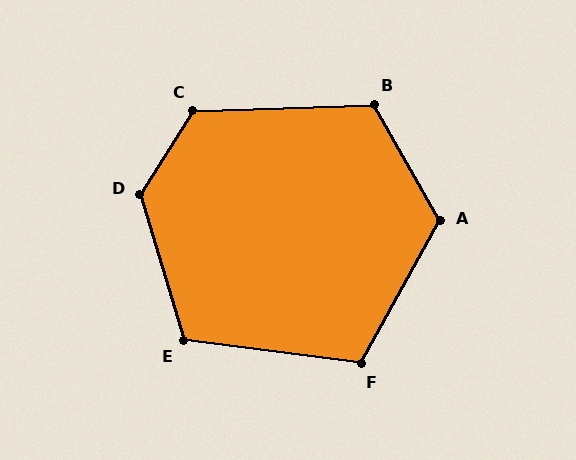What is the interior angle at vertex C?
Approximately 124 degrees (obtuse).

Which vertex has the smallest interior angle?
F, at approximately 111 degrees.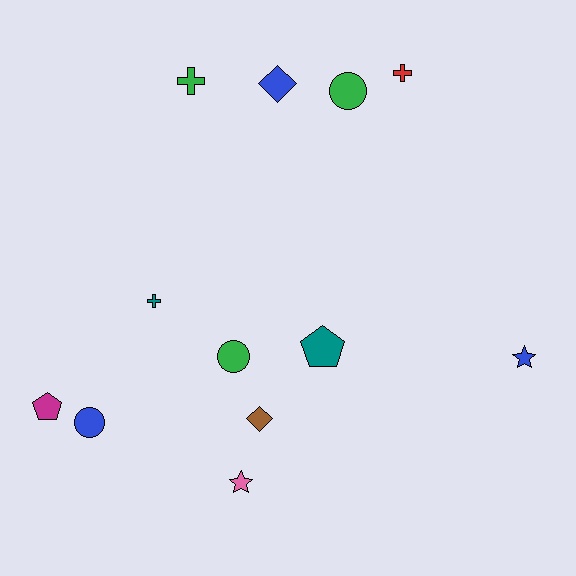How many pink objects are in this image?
There is 1 pink object.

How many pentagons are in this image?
There are 2 pentagons.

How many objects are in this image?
There are 12 objects.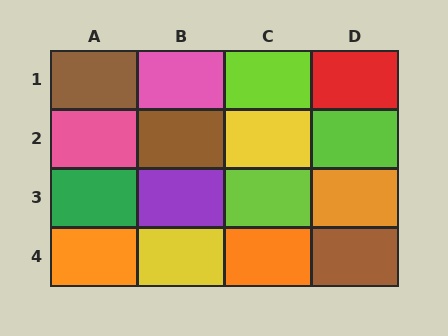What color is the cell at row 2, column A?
Pink.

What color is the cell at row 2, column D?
Lime.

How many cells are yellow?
2 cells are yellow.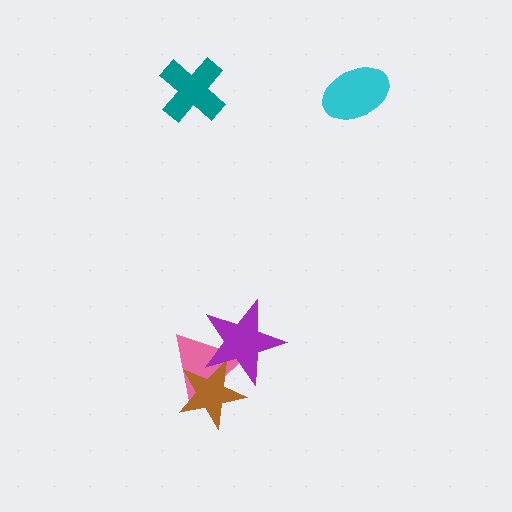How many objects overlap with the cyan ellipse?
0 objects overlap with the cyan ellipse.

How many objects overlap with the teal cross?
0 objects overlap with the teal cross.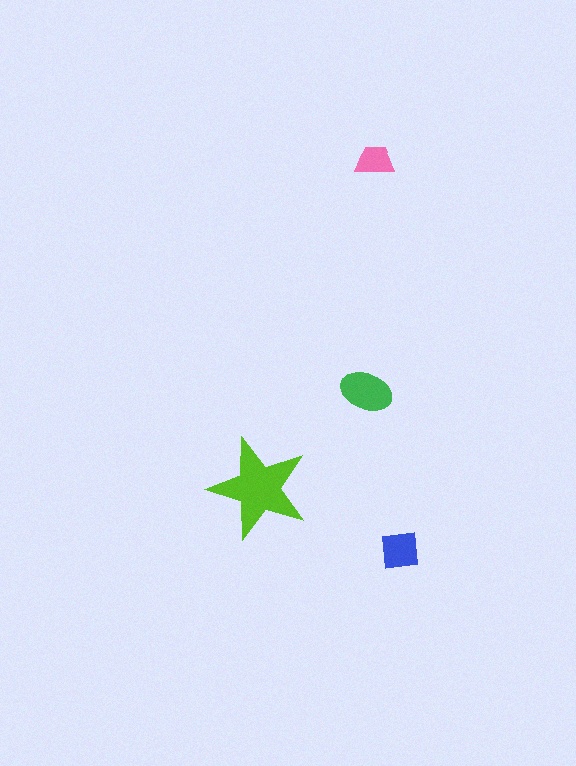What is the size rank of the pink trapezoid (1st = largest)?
4th.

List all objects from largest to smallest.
The lime star, the green ellipse, the blue square, the pink trapezoid.